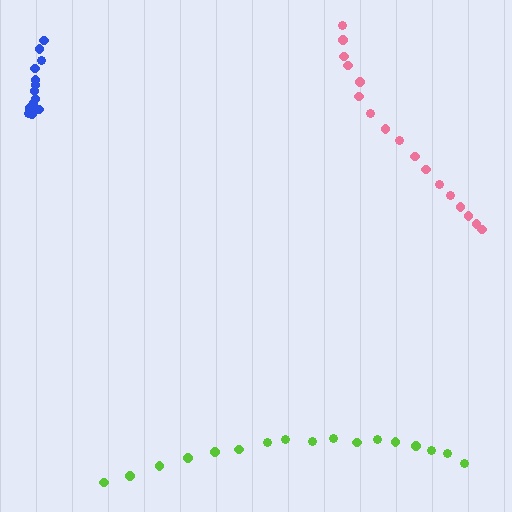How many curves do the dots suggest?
There are 3 distinct paths.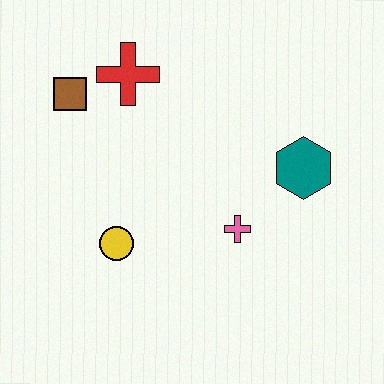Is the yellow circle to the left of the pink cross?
Yes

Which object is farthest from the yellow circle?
The teal hexagon is farthest from the yellow circle.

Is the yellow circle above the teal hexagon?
No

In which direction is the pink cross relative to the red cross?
The pink cross is below the red cross.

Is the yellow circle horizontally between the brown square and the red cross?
Yes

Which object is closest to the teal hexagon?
The pink cross is closest to the teal hexagon.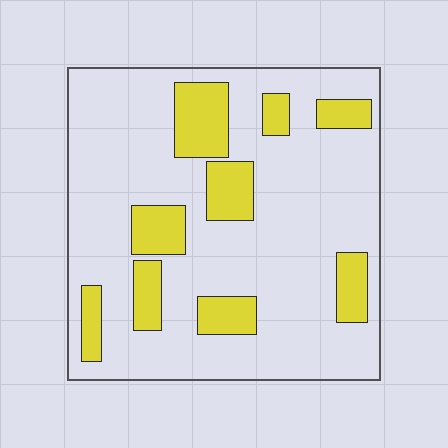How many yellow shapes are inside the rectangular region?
9.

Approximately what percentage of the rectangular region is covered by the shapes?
Approximately 20%.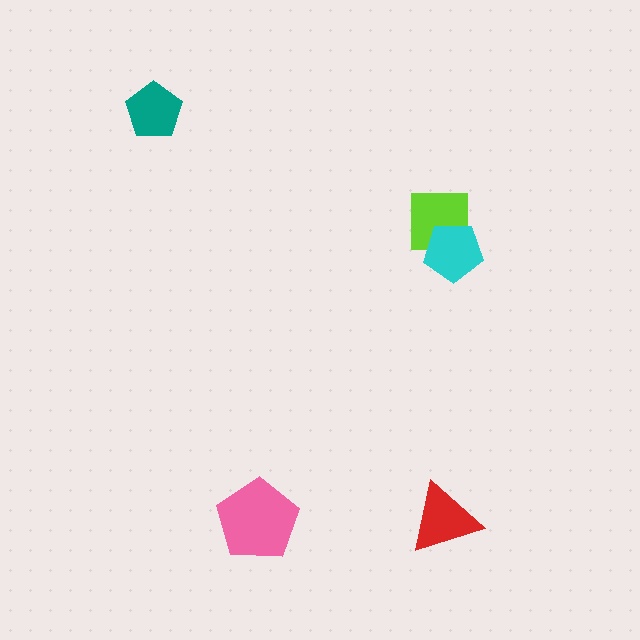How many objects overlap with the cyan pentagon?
1 object overlaps with the cyan pentagon.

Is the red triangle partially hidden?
No, no other shape covers it.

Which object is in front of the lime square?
The cyan pentagon is in front of the lime square.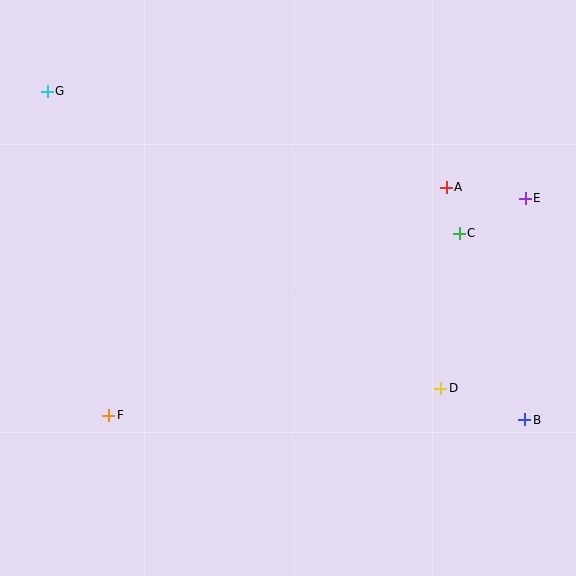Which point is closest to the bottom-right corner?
Point B is closest to the bottom-right corner.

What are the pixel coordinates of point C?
Point C is at (459, 233).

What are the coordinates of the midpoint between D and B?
The midpoint between D and B is at (483, 404).